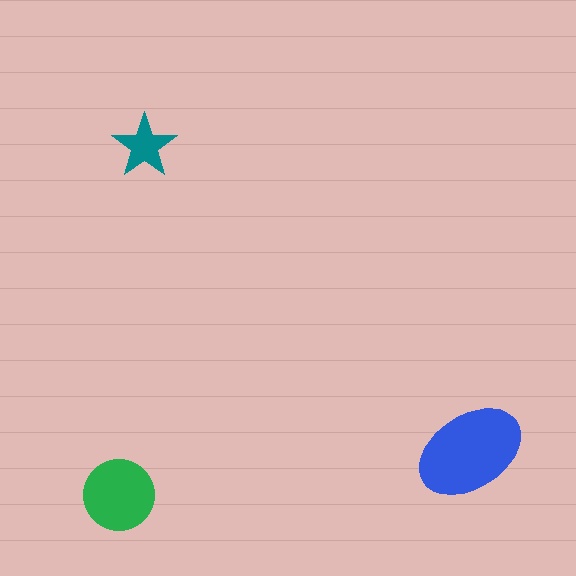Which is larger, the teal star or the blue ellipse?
The blue ellipse.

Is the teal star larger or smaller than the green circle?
Smaller.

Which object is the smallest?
The teal star.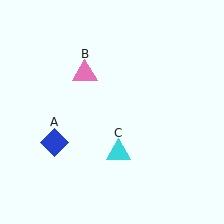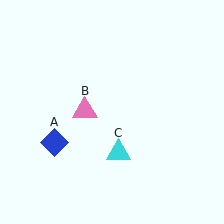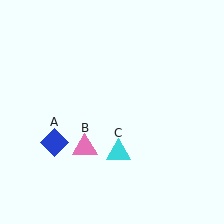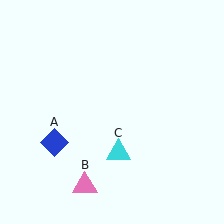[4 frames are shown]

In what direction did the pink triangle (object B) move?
The pink triangle (object B) moved down.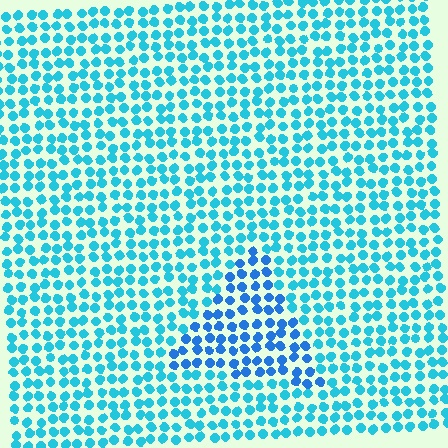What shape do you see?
I see a triangle.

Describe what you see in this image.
The image is filled with small cyan elements in a uniform arrangement. A triangle-shaped region is visible where the elements are tinted to a slightly different hue, forming a subtle color boundary.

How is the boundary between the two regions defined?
The boundary is defined purely by a slight shift in hue (about 26 degrees). Spacing, size, and orientation are identical on both sides.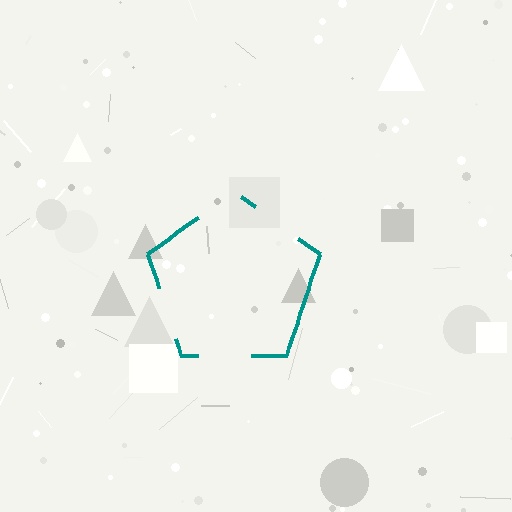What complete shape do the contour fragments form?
The contour fragments form a pentagon.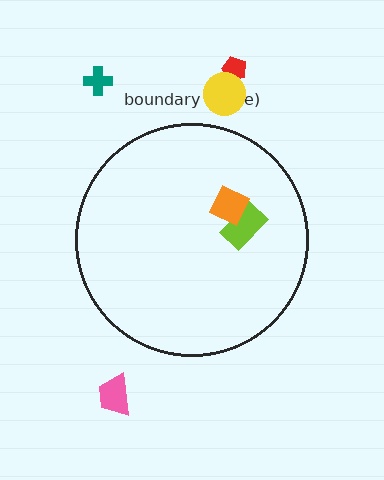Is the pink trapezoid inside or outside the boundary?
Outside.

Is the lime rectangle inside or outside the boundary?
Inside.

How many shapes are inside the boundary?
2 inside, 4 outside.